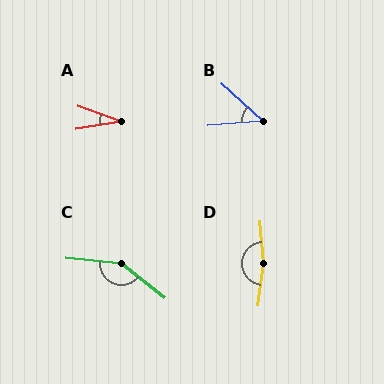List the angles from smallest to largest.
A (29°), B (46°), C (146°), D (168°).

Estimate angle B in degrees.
Approximately 46 degrees.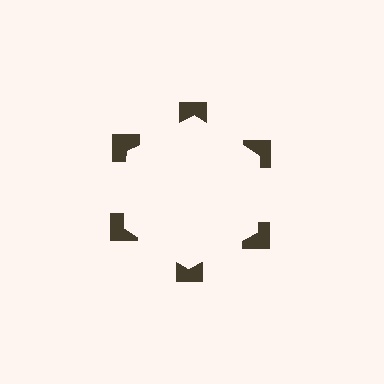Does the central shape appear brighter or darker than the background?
It typically appears slightly brighter than the background, even though no actual brightness change is drawn.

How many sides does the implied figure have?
6 sides.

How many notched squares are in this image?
There are 6 — one at each vertex of the illusory hexagon.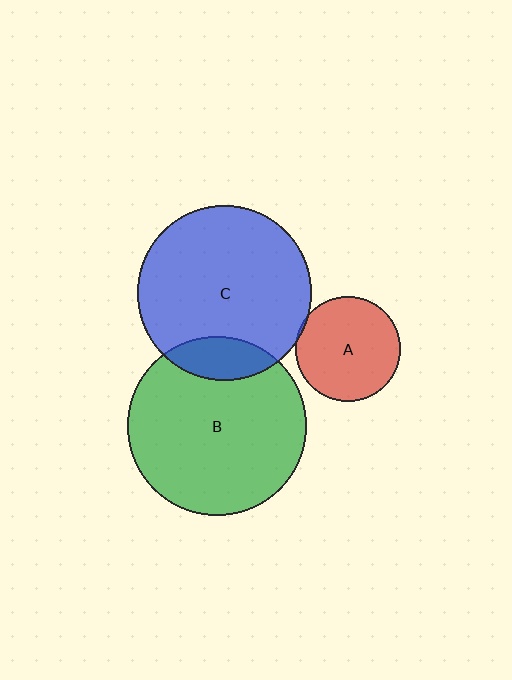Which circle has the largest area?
Circle B (green).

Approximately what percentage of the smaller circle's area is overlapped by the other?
Approximately 15%.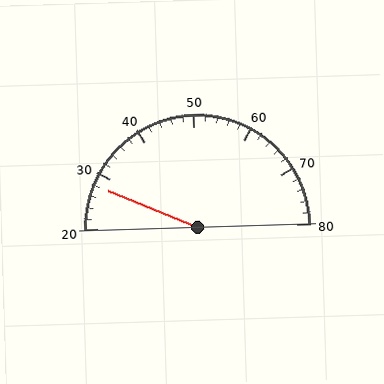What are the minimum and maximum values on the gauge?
The gauge ranges from 20 to 80.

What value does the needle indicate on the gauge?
The needle indicates approximately 28.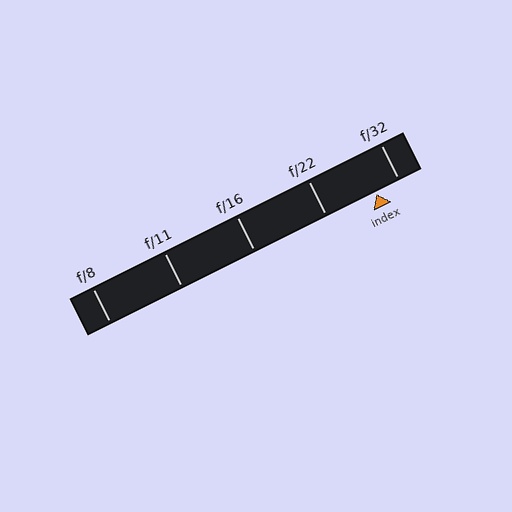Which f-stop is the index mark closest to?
The index mark is closest to f/32.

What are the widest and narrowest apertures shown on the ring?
The widest aperture shown is f/8 and the narrowest is f/32.